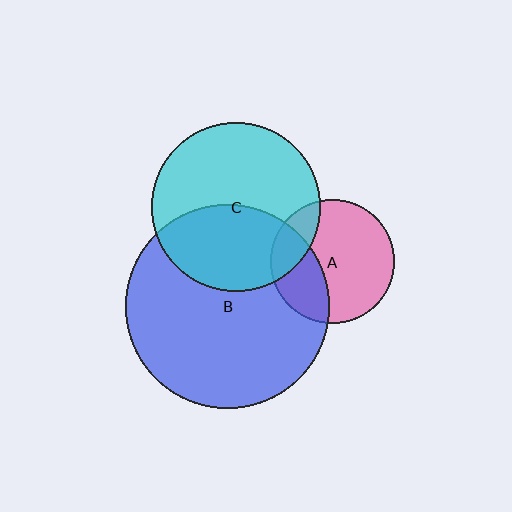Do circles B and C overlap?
Yes.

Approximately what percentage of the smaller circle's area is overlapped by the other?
Approximately 45%.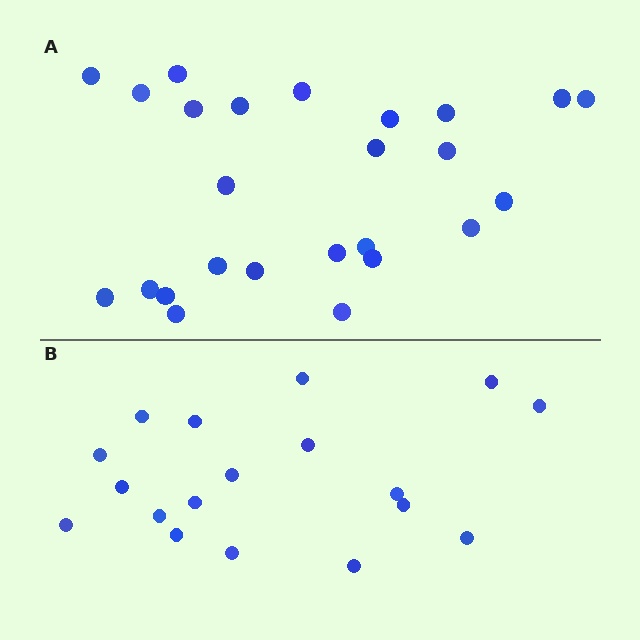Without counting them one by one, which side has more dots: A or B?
Region A (the top region) has more dots.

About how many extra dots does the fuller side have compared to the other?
Region A has roughly 8 or so more dots than region B.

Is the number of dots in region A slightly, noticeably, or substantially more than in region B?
Region A has noticeably more, but not dramatically so. The ratio is roughly 1.4 to 1.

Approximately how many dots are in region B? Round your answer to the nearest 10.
About 20 dots. (The exact count is 18, which rounds to 20.)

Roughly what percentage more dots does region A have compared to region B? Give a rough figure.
About 40% more.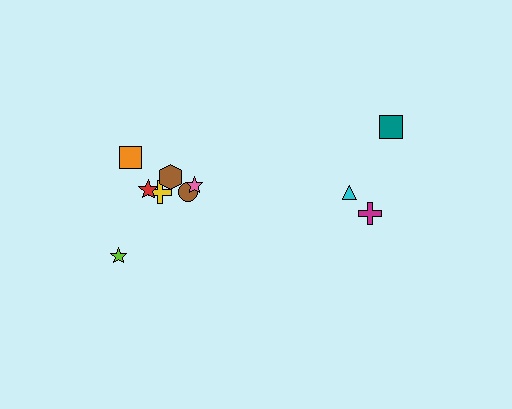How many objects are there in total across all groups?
There are 10 objects.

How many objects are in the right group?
There are 3 objects.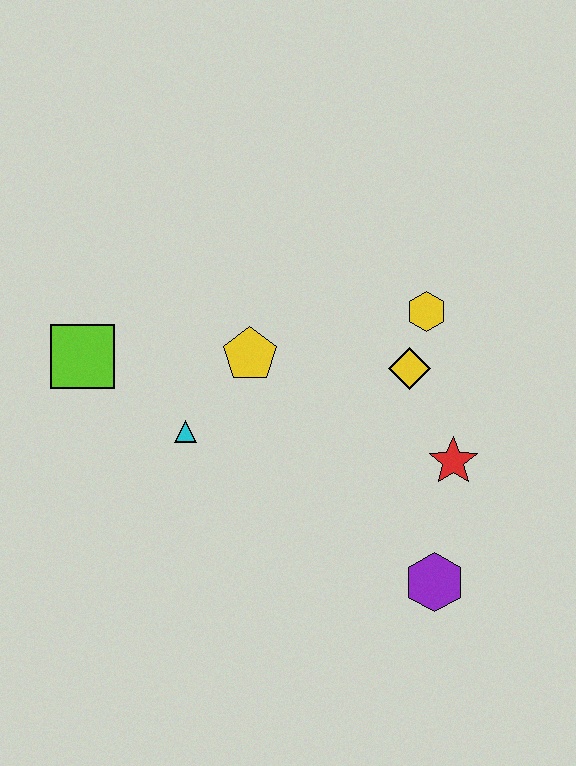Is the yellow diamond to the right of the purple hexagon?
No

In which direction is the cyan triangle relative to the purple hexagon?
The cyan triangle is to the left of the purple hexagon.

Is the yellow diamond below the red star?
No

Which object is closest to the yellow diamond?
The yellow hexagon is closest to the yellow diamond.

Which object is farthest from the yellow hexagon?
The lime square is farthest from the yellow hexagon.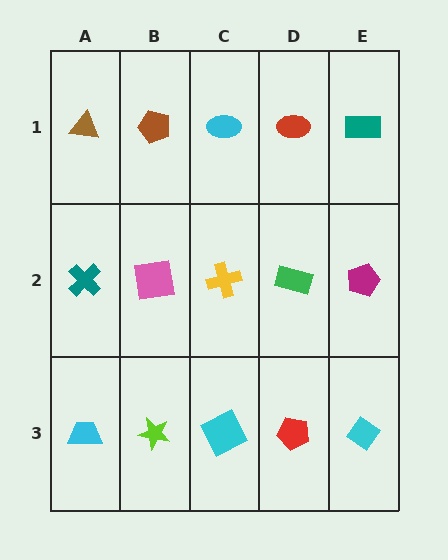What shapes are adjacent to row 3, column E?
A magenta pentagon (row 2, column E), a red pentagon (row 3, column D).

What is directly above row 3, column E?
A magenta pentagon.